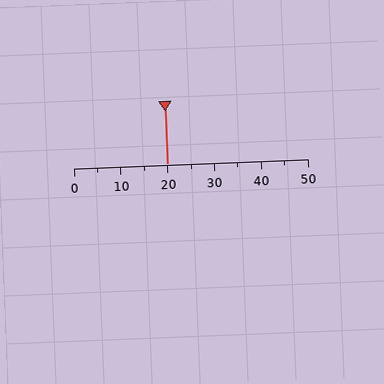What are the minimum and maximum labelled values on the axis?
The axis runs from 0 to 50.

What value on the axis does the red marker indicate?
The marker indicates approximately 20.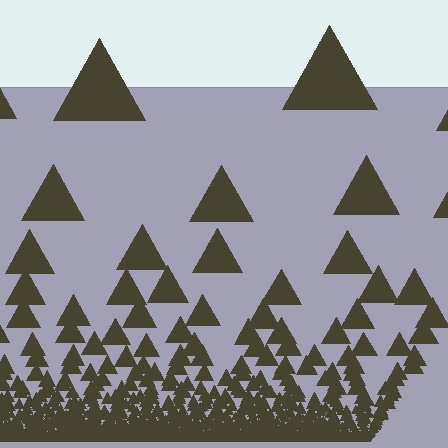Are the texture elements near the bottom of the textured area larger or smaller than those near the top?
Smaller. The gradient is inverted — elements near the bottom are smaller and denser.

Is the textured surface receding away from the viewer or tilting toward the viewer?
The surface appears to tilt toward the viewer. Texture elements get larger and sparser toward the top.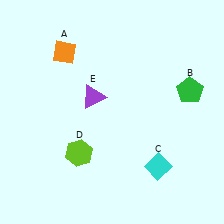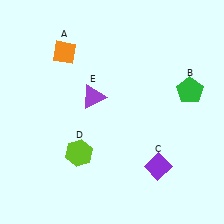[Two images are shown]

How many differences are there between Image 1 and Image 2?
There is 1 difference between the two images.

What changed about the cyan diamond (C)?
In Image 1, C is cyan. In Image 2, it changed to purple.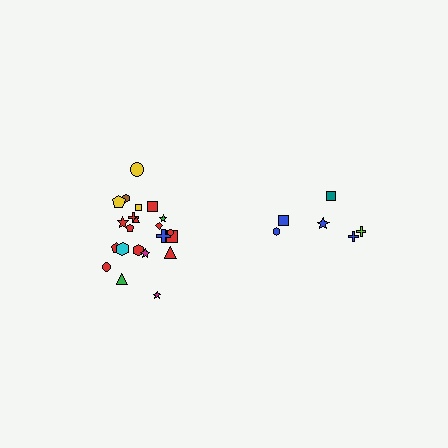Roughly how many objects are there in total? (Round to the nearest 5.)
Roughly 30 objects in total.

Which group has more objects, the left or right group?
The left group.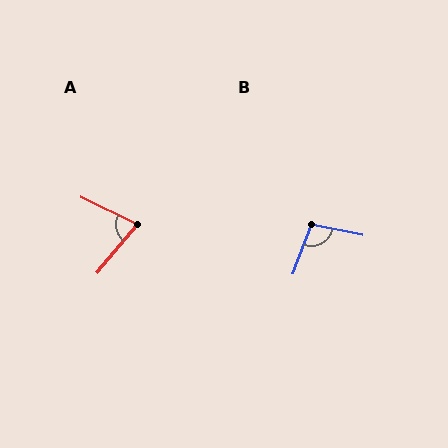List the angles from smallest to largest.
A (76°), B (98°).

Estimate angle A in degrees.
Approximately 76 degrees.